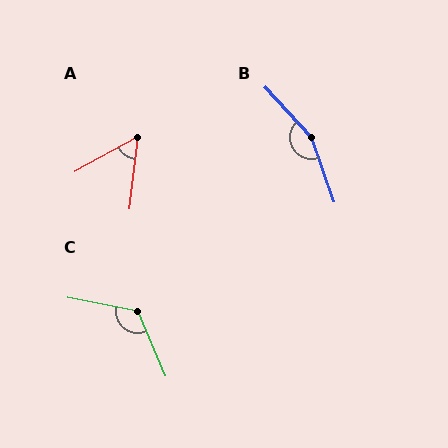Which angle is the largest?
B, at approximately 156 degrees.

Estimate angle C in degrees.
Approximately 124 degrees.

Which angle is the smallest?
A, at approximately 54 degrees.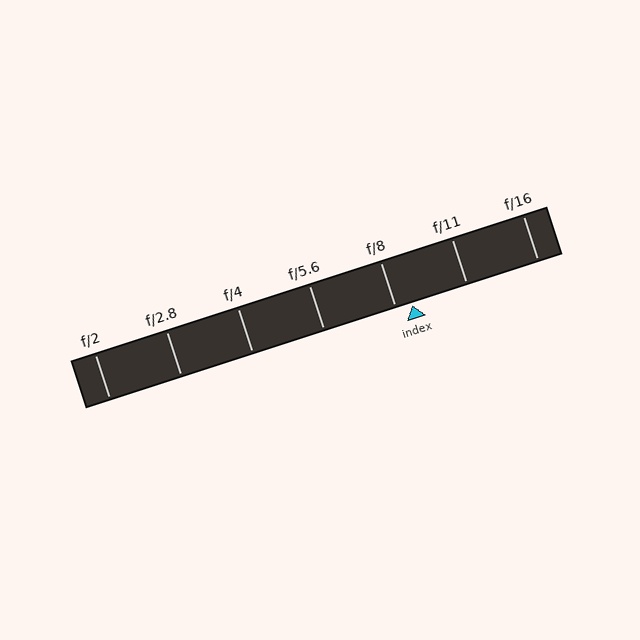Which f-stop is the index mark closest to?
The index mark is closest to f/8.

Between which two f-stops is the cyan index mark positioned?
The index mark is between f/8 and f/11.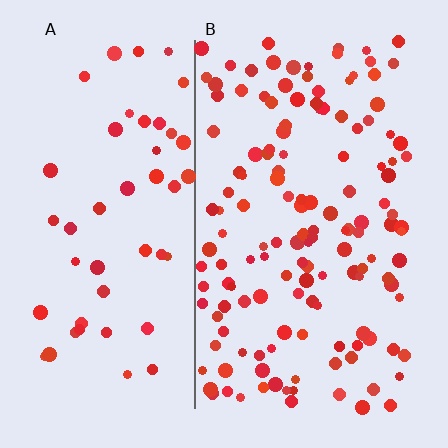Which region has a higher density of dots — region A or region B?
B (the right).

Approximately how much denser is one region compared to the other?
Approximately 2.8× — region B over region A.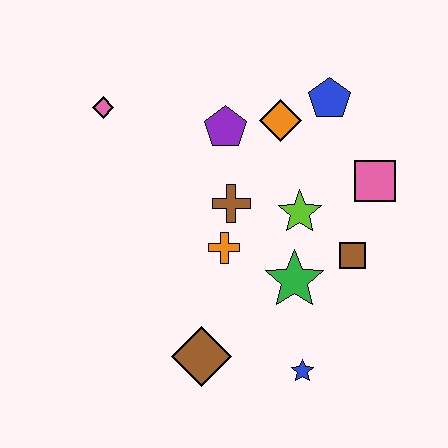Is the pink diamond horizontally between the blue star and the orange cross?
No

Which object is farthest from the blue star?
The pink diamond is farthest from the blue star.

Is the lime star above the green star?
Yes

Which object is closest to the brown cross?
The orange cross is closest to the brown cross.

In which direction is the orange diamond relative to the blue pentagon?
The orange diamond is to the left of the blue pentagon.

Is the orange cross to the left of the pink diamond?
No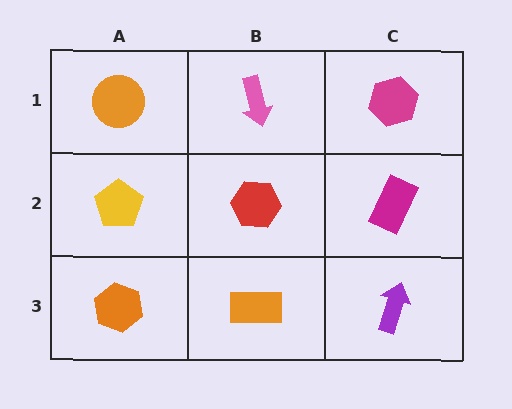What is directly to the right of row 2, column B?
A magenta rectangle.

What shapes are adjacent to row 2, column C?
A magenta hexagon (row 1, column C), a purple arrow (row 3, column C), a red hexagon (row 2, column B).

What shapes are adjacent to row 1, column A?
A yellow pentagon (row 2, column A), a pink arrow (row 1, column B).